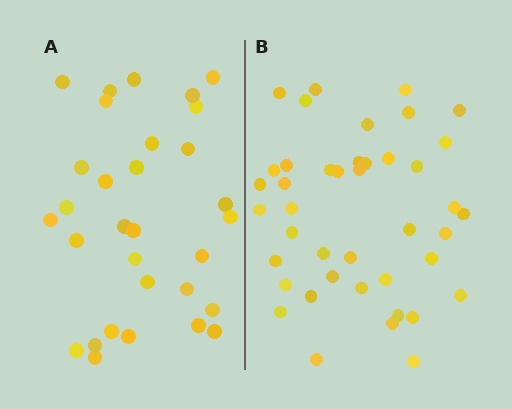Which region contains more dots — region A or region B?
Region B (the right region) has more dots.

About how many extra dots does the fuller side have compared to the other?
Region B has roughly 12 or so more dots than region A.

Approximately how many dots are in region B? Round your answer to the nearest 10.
About 40 dots. (The exact count is 42, which rounds to 40.)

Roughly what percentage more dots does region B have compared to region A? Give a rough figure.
About 35% more.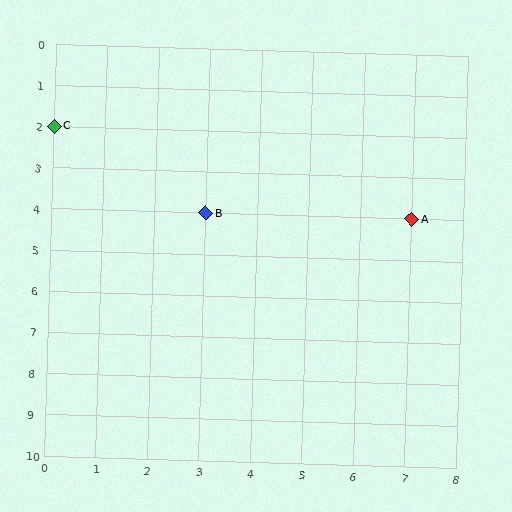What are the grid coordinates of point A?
Point A is at grid coordinates (7, 4).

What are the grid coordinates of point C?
Point C is at grid coordinates (0, 2).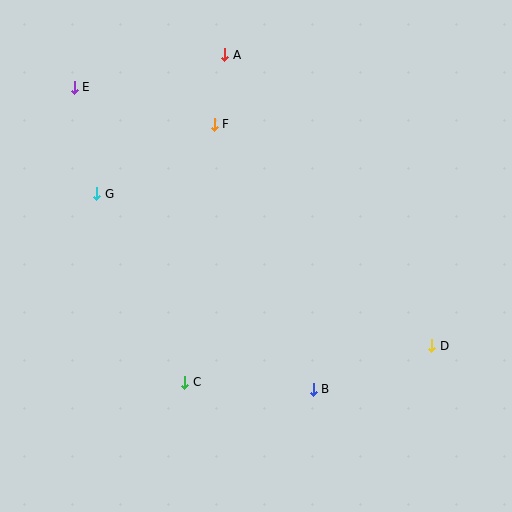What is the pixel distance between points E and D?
The distance between E and D is 441 pixels.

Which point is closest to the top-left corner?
Point E is closest to the top-left corner.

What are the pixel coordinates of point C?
Point C is at (185, 382).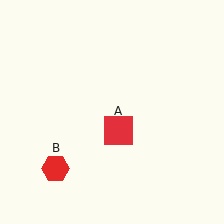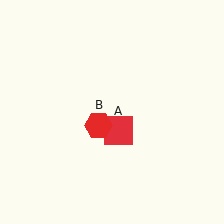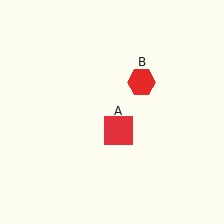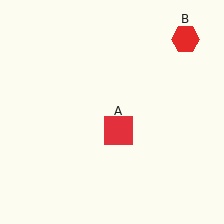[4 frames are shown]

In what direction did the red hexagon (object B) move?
The red hexagon (object B) moved up and to the right.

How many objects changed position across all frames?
1 object changed position: red hexagon (object B).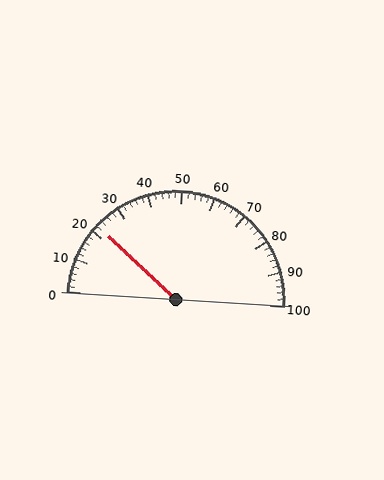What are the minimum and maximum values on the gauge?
The gauge ranges from 0 to 100.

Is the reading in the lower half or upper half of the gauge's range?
The reading is in the lower half of the range (0 to 100).